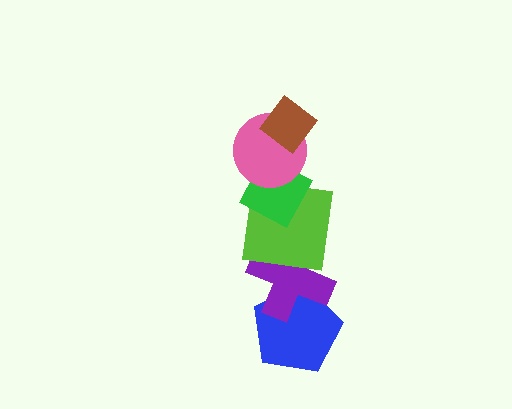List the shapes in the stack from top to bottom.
From top to bottom: the brown diamond, the pink circle, the green diamond, the lime square, the purple cross, the blue pentagon.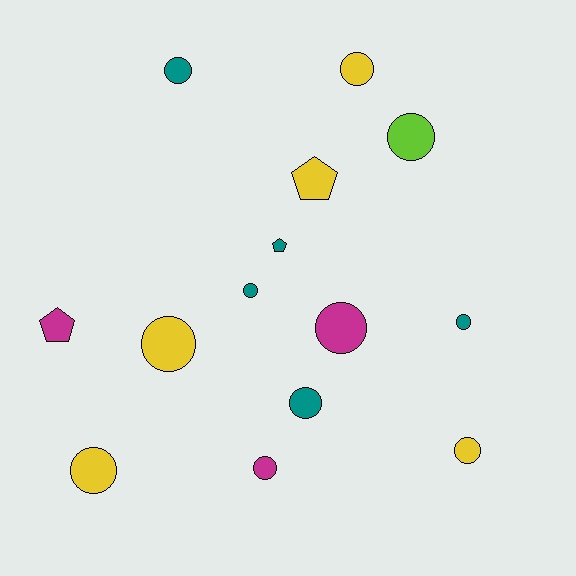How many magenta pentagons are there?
There is 1 magenta pentagon.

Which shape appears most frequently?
Circle, with 11 objects.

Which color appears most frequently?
Teal, with 5 objects.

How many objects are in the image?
There are 14 objects.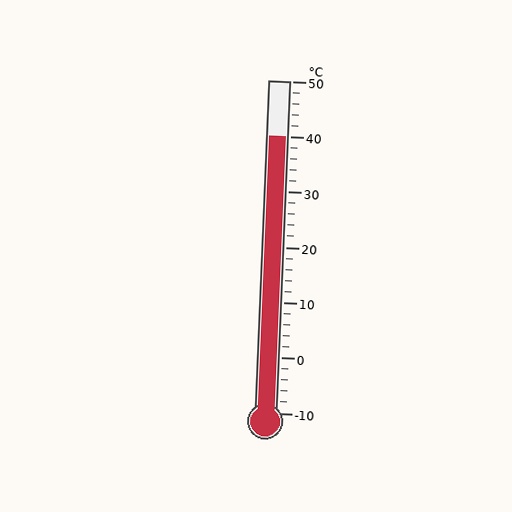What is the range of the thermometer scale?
The thermometer scale ranges from -10°C to 50°C.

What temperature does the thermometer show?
The thermometer shows approximately 40°C.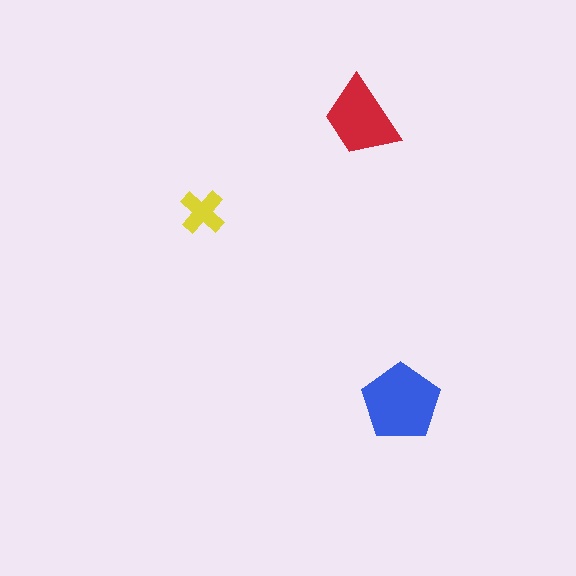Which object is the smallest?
The yellow cross.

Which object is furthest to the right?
The blue pentagon is rightmost.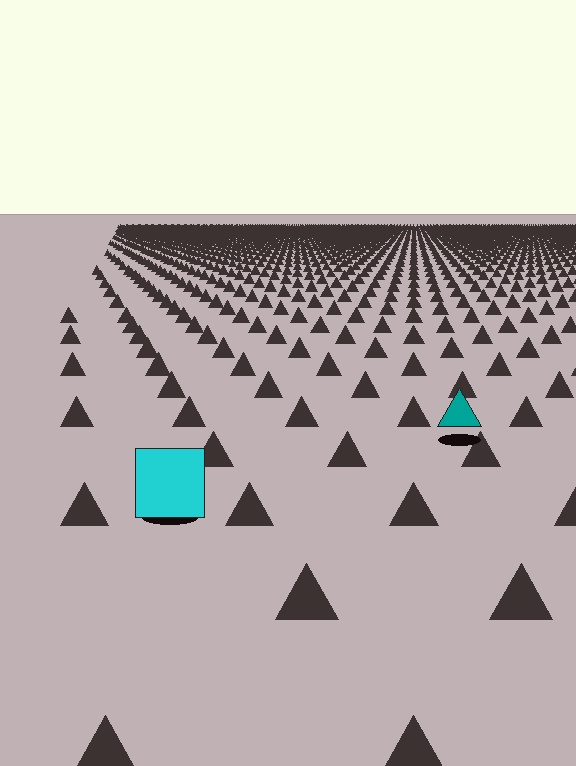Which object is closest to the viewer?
The cyan square is closest. The texture marks near it are larger and more spread out.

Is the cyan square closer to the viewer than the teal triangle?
Yes. The cyan square is closer — you can tell from the texture gradient: the ground texture is coarser near it.